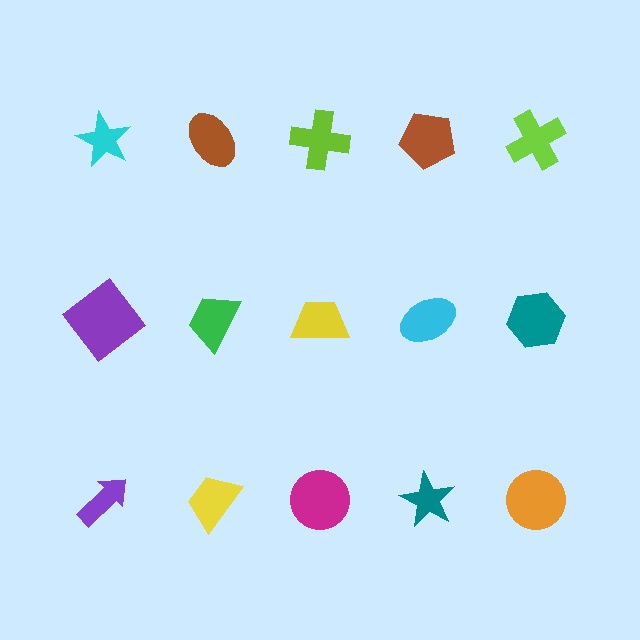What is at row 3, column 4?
A teal star.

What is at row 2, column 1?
A purple diamond.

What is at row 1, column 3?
A lime cross.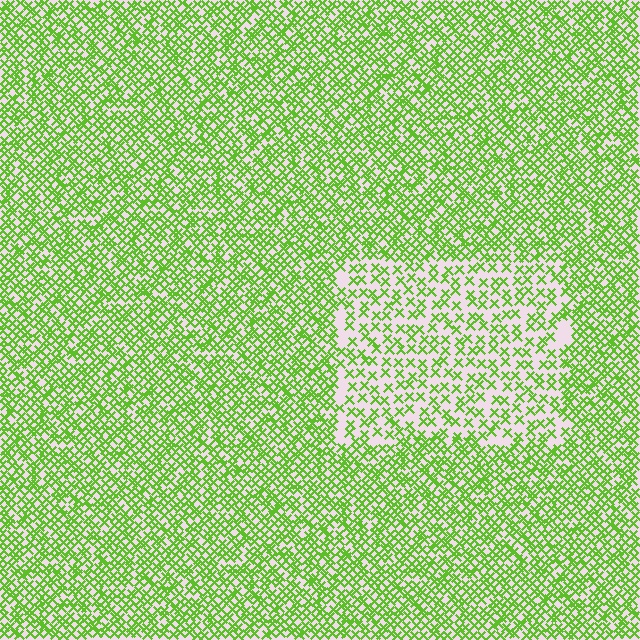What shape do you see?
I see a rectangle.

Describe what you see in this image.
The image contains small lime elements arranged at two different densities. A rectangle-shaped region is visible where the elements are less densely packed than the surrounding area.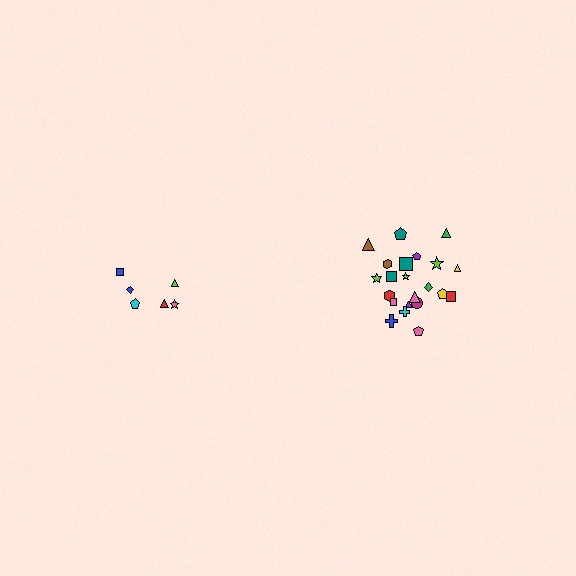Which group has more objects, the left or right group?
The right group.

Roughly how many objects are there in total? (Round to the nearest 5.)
Roughly 30 objects in total.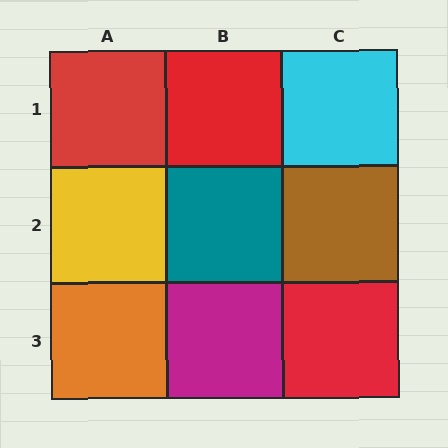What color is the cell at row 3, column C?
Red.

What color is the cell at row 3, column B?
Magenta.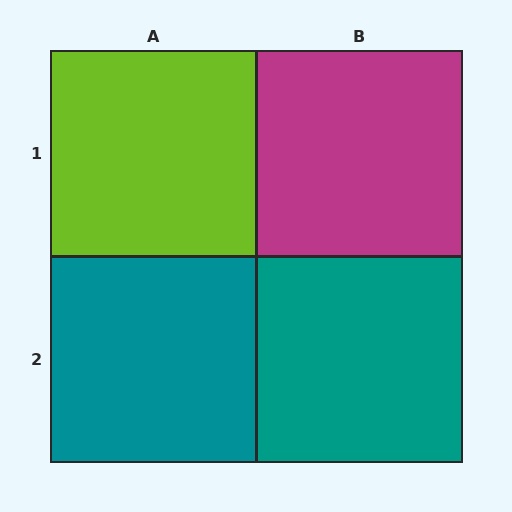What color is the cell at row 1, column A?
Lime.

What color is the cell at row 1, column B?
Magenta.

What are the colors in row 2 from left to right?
Teal, teal.